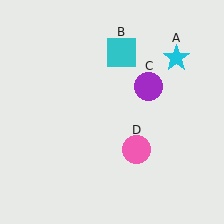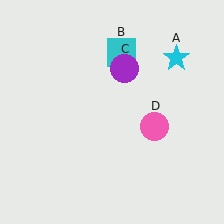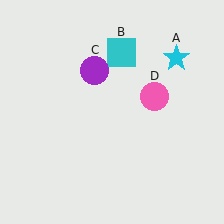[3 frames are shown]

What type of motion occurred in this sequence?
The purple circle (object C), pink circle (object D) rotated counterclockwise around the center of the scene.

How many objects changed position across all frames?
2 objects changed position: purple circle (object C), pink circle (object D).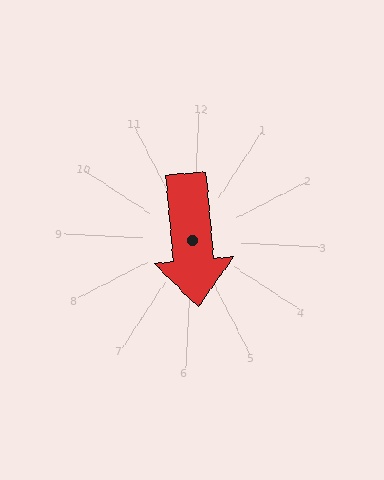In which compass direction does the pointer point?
South.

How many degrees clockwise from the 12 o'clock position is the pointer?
Approximately 172 degrees.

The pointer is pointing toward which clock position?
Roughly 6 o'clock.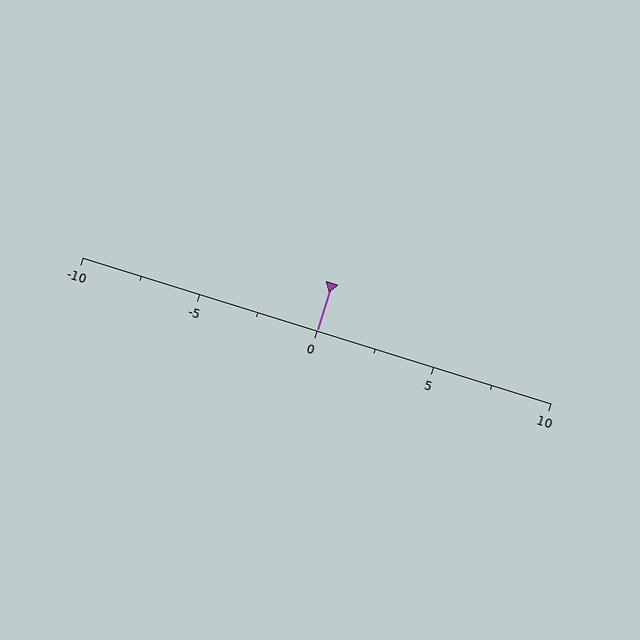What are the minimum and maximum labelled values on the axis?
The axis runs from -10 to 10.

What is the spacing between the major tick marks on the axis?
The major ticks are spaced 5 apart.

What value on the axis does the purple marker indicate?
The marker indicates approximately 0.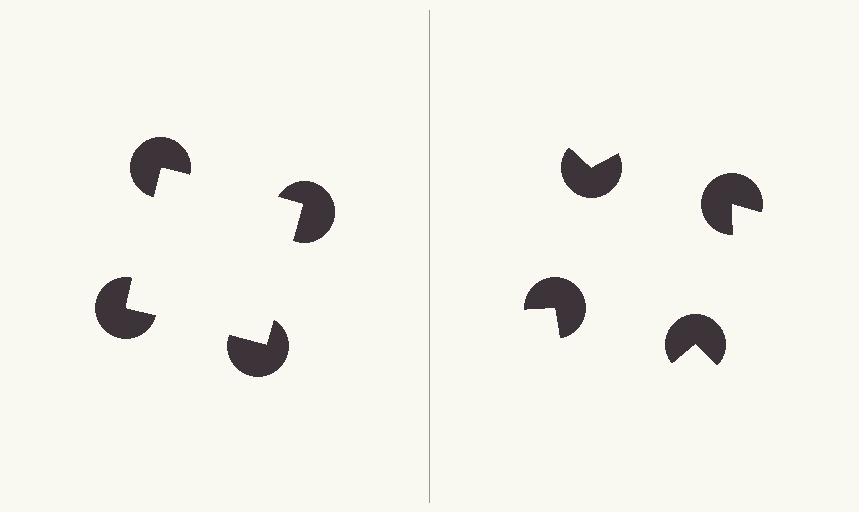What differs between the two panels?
The pac-man discs are positioned identically on both sides; only the wedge orientations differ. On the left they align to a square; on the right they are misaligned.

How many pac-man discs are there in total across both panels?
8 — 4 on each side.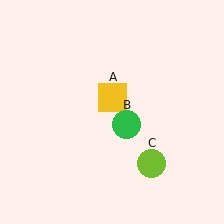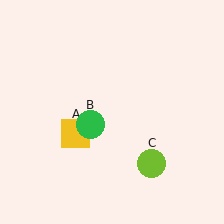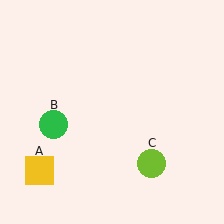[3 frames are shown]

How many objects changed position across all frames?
2 objects changed position: yellow square (object A), green circle (object B).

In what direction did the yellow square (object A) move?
The yellow square (object A) moved down and to the left.